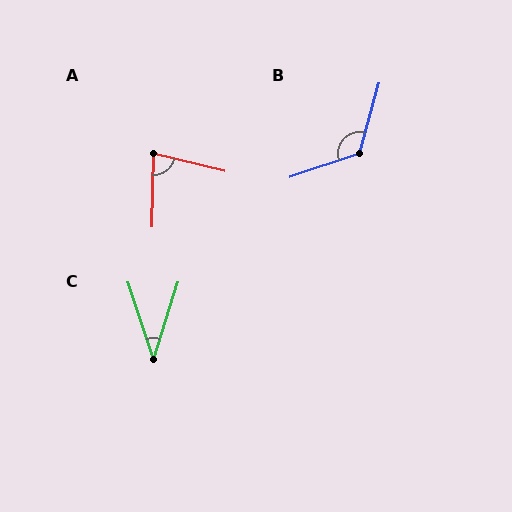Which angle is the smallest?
C, at approximately 36 degrees.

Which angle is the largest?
B, at approximately 124 degrees.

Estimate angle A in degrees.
Approximately 77 degrees.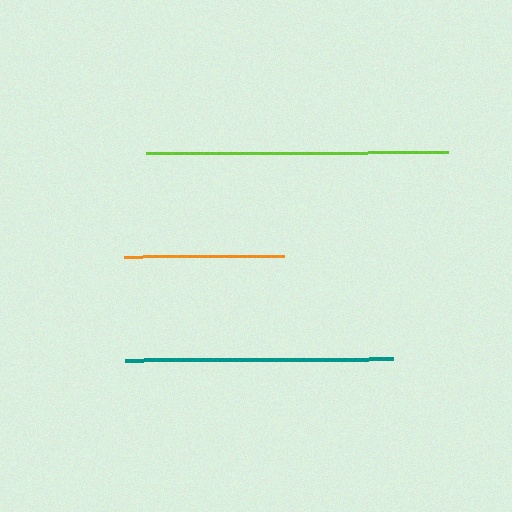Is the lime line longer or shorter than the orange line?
The lime line is longer than the orange line.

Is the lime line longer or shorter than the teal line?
The lime line is longer than the teal line.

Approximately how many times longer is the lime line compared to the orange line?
The lime line is approximately 1.9 times the length of the orange line.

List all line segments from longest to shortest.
From longest to shortest: lime, teal, orange.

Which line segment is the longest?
The lime line is the longest at approximately 302 pixels.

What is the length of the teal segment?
The teal segment is approximately 268 pixels long.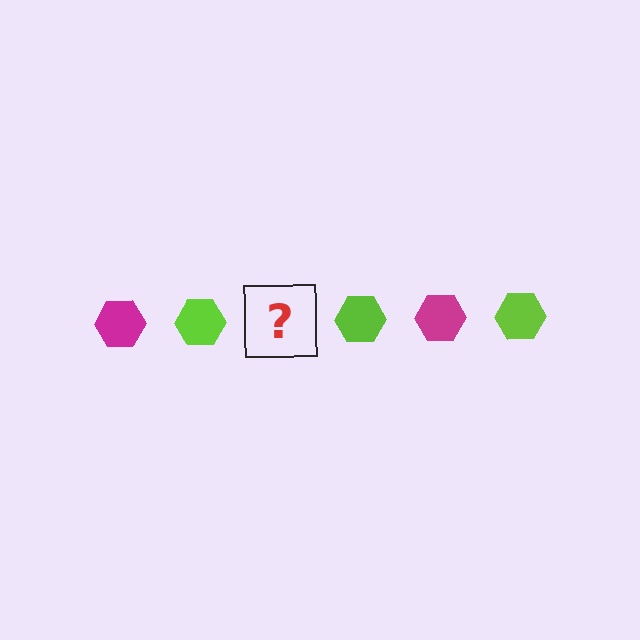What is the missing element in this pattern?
The missing element is a magenta hexagon.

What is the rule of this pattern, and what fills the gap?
The rule is that the pattern cycles through magenta, lime hexagons. The gap should be filled with a magenta hexagon.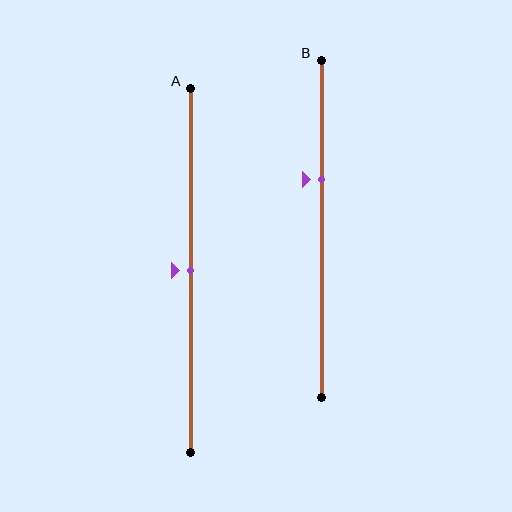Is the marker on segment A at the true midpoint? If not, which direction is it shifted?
Yes, the marker on segment A is at the true midpoint.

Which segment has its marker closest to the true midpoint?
Segment A has its marker closest to the true midpoint.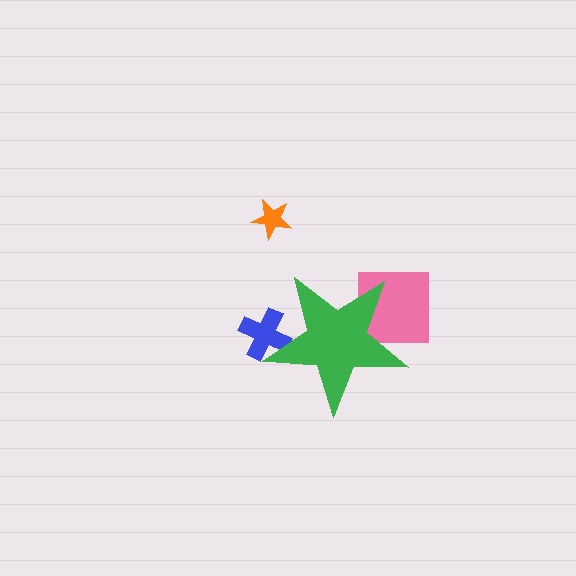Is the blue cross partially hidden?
Yes, the blue cross is partially hidden behind the green star.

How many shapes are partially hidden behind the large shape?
2 shapes are partially hidden.